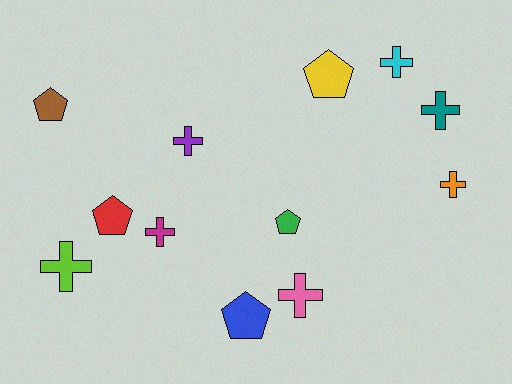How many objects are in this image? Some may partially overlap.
There are 12 objects.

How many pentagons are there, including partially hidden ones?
There are 5 pentagons.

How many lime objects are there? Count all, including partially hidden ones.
There is 1 lime object.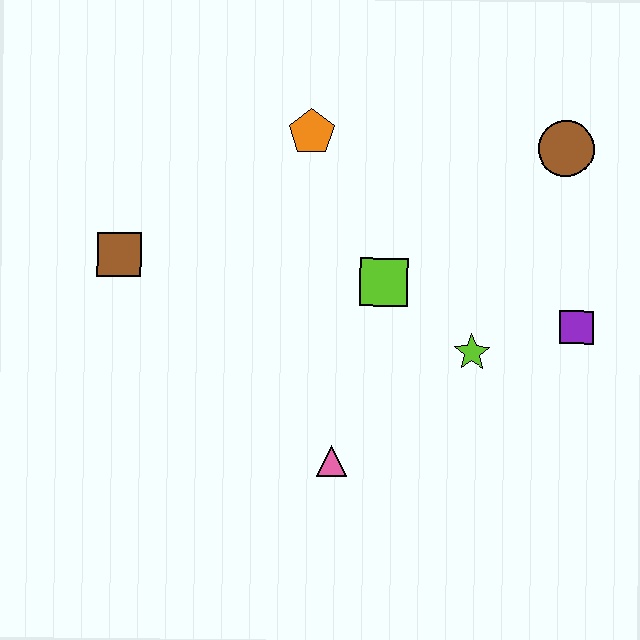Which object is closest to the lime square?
The lime star is closest to the lime square.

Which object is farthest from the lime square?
The brown square is farthest from the lime square.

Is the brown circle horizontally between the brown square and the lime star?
No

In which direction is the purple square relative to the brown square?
The purple square is to the right of the brown square.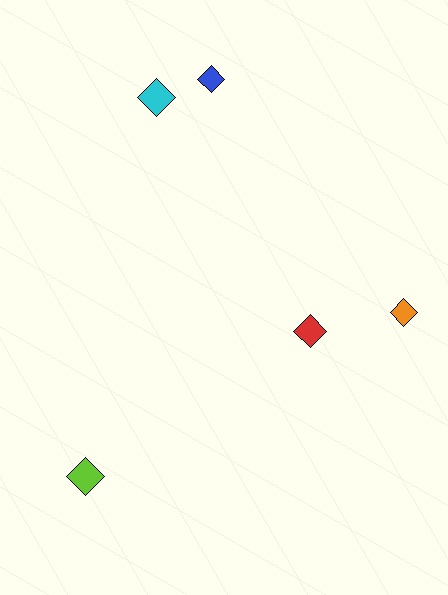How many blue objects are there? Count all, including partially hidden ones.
There is 1 blue object.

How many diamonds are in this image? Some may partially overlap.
There are 5 diamonds.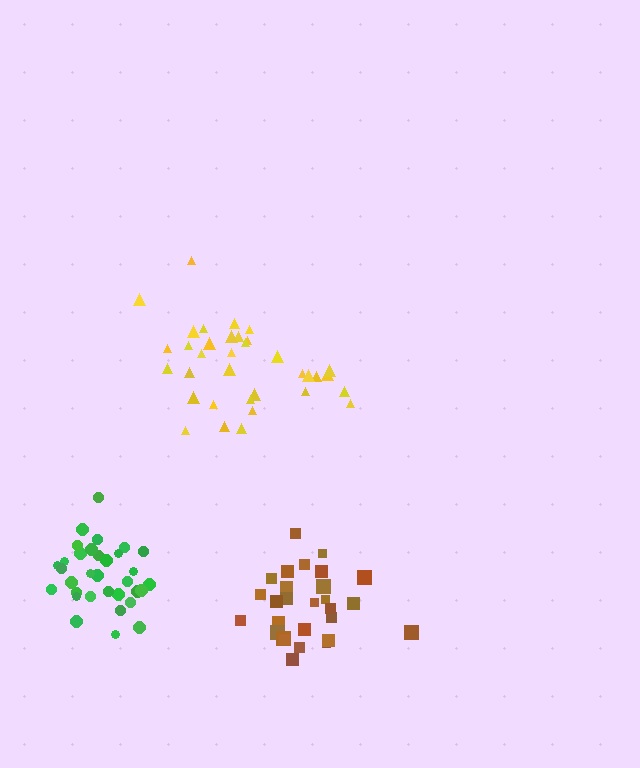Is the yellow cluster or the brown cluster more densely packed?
Brown.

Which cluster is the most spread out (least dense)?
Yellow.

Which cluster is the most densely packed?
Green.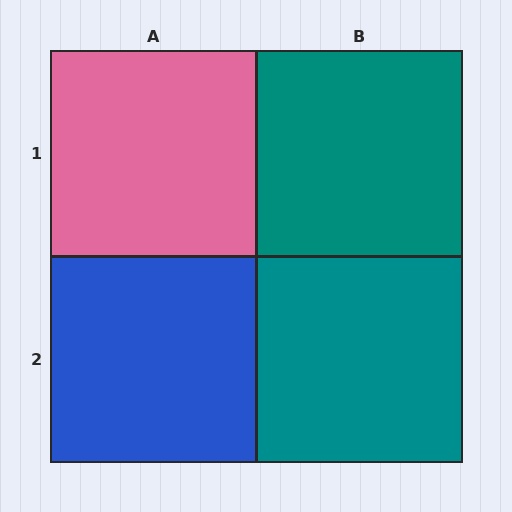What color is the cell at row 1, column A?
Pink.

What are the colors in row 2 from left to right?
Blue, teal.